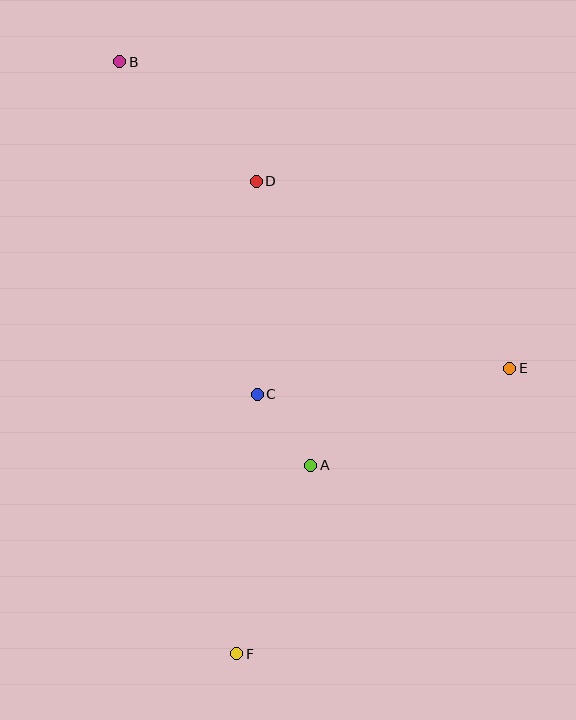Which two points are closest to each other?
Points A and C are closest to each other.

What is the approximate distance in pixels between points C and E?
The distance between C and E is approximately 254 pixels.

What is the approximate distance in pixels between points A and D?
The distance between A and D is approximately 290 pixels.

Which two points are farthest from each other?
Points B and F are farthest from each other.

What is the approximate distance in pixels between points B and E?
The distance between B and E is approximately 496 pixels.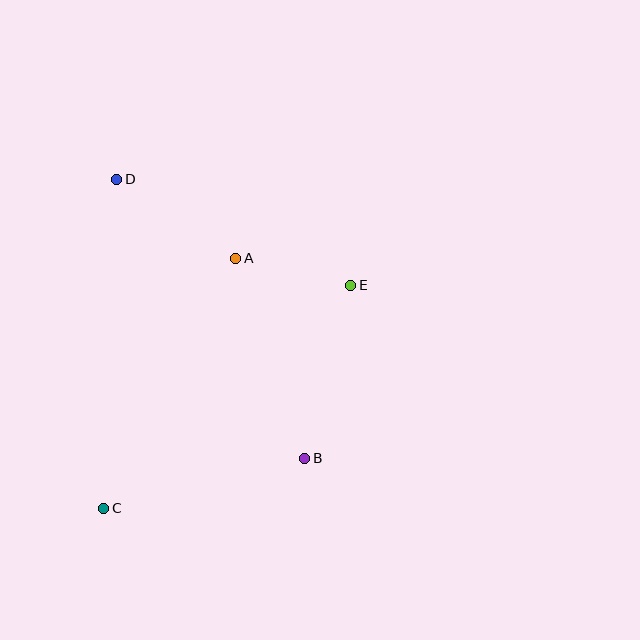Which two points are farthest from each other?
Points B and D are farthest from each other.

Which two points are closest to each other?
Points A and E are closest to each other.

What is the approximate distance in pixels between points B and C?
The distance between B and C is approximately 207 pixels.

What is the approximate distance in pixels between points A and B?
The distance between A and B is approximately 212 pixels.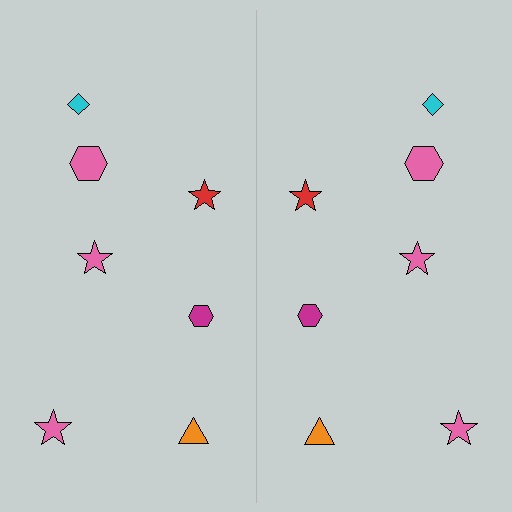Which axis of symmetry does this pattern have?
The pattern has a vertical axis of symmetry running through the center of the image.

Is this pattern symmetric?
Yes, this pattern has bilateral (reflection) symmetry.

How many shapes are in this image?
There are 14 shapes in this image.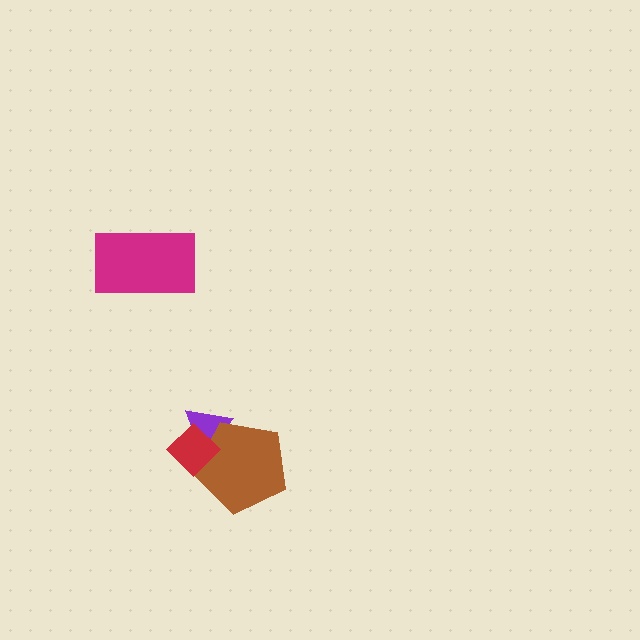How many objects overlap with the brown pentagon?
2 objects overlap with the brown pentagon.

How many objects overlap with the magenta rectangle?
0 objects overlap with the magenta rectangle.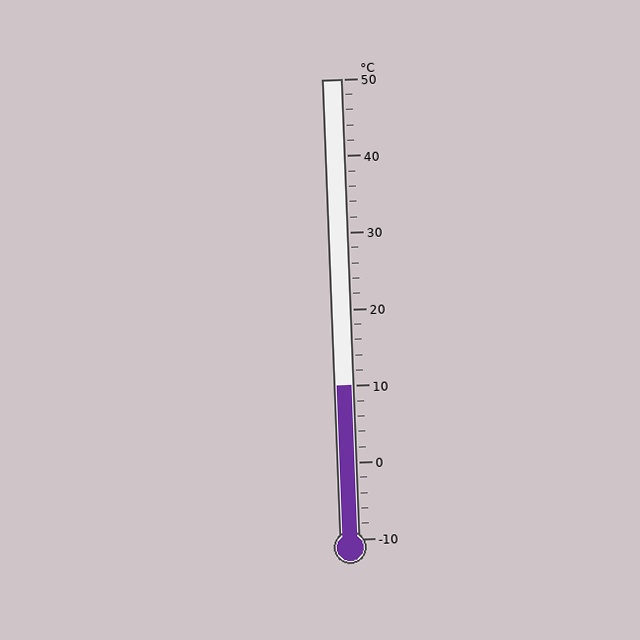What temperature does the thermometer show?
The thermometer shows approximately 10°C.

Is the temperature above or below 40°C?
The temperature is below 40°C.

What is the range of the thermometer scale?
The thermometer scale ranges from -10°C to 50°C.